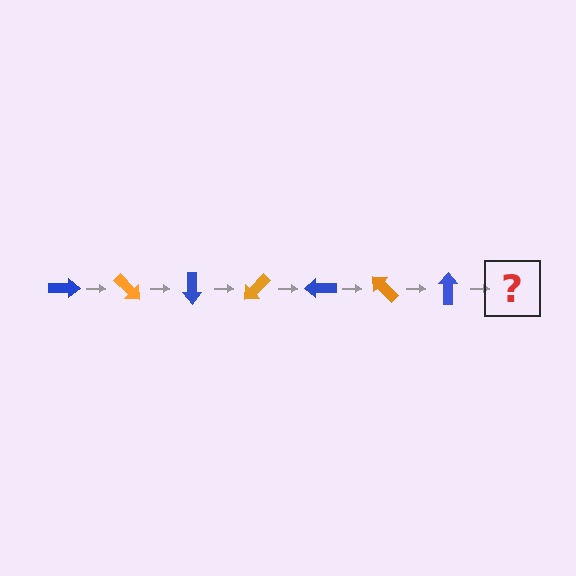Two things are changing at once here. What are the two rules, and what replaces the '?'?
The two rules are that it rotates 45 degrees each step and the color cycles through blue and orange. The '?' should be an orange arrow, rotated 315 degrees from the start.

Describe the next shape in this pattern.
It should be an orange arrow, rotated 315 degrees from the start.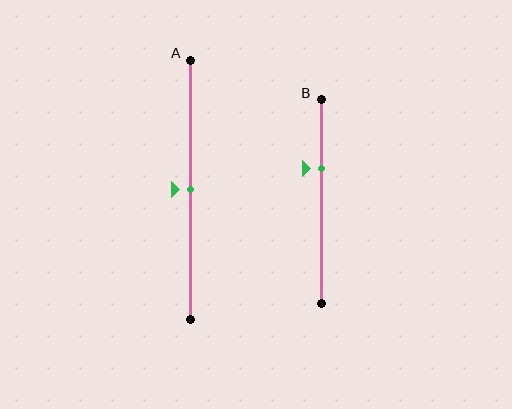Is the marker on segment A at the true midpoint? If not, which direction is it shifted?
Yes, the marker on segment A is at the true midpoint.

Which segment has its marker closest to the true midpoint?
Segment A has its marker closest to the true midpoint.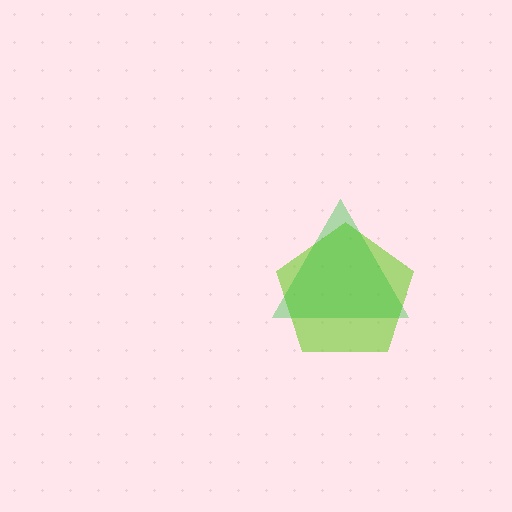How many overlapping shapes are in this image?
There are 2 overlapping shapes in the image.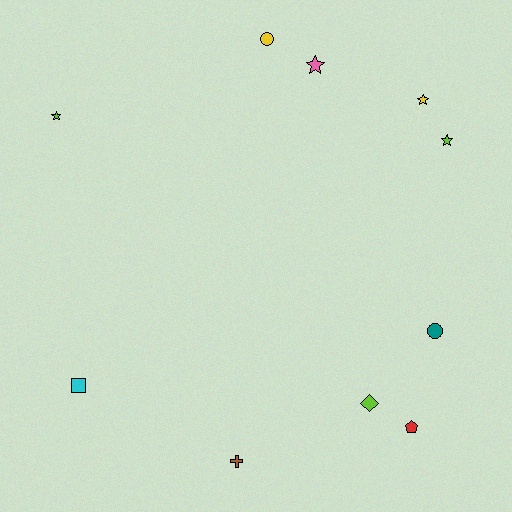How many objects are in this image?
There are 10 objects.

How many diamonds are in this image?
There is 1 diamond.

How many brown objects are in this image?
There is 1 brown object.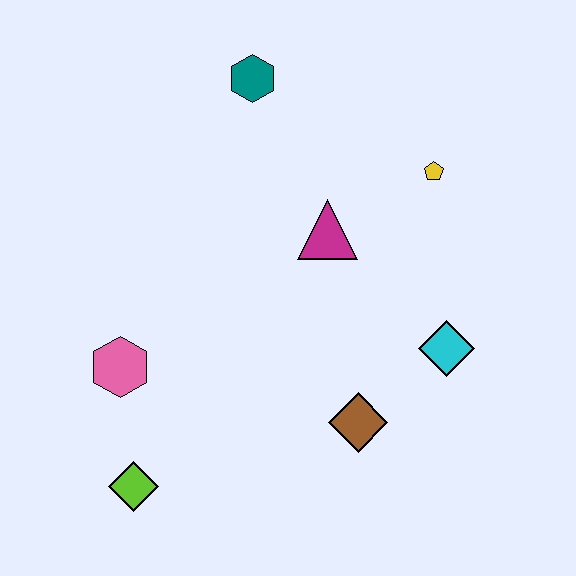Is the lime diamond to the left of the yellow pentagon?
Yes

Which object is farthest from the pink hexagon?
The yellow pentagon is farthest from the pink hexagon.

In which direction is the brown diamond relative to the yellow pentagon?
The brown diamond is below the yellow pentagon.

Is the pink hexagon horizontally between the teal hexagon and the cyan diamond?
No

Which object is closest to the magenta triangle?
The yellow pentagon is closest to the magenta triangle.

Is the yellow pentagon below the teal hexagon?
Yes